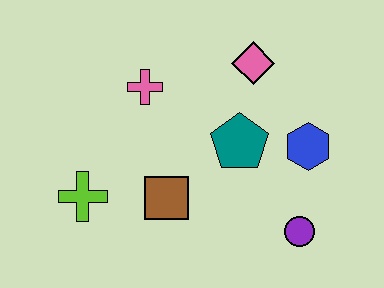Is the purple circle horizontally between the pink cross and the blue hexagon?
Yes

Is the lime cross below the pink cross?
Yes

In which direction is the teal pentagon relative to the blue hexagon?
The teal pentagon is to the left of the blue hexagon.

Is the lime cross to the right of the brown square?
No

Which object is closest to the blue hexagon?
The teal pentagon is closest to the blue hexagon.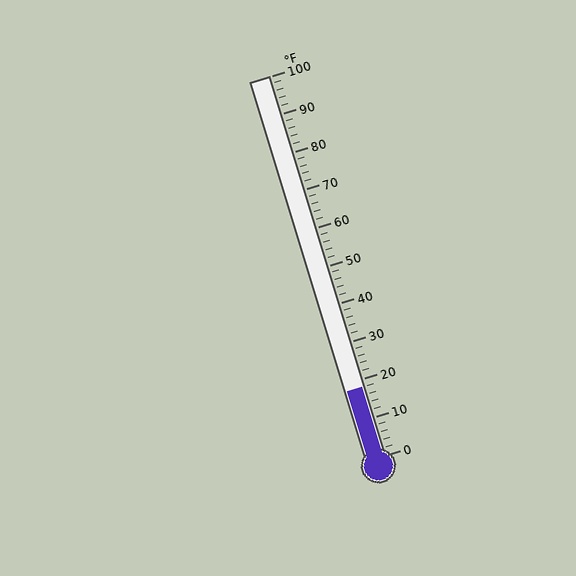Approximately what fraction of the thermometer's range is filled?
The thermometer is filled to approximately 20% of its range.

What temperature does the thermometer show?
The thermometer shows approximately 18°F.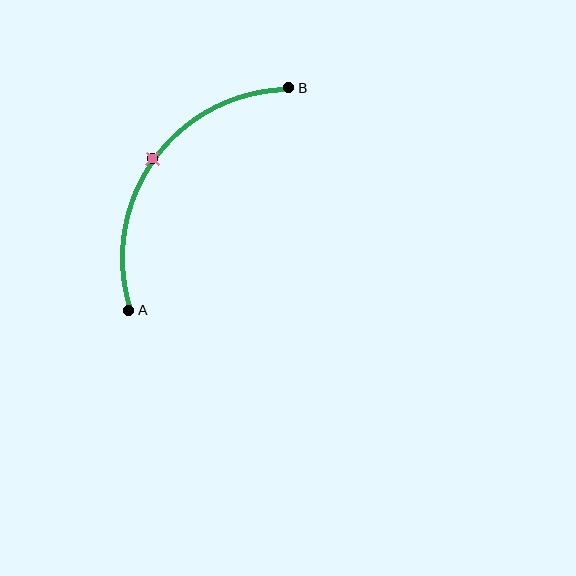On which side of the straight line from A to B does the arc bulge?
The arc bulges above and to the left of the straight line connecting A and B.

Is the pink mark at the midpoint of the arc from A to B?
Yes. The pink mark lies on the arc at equal arc-length from both A and B — it is the arc midpoint.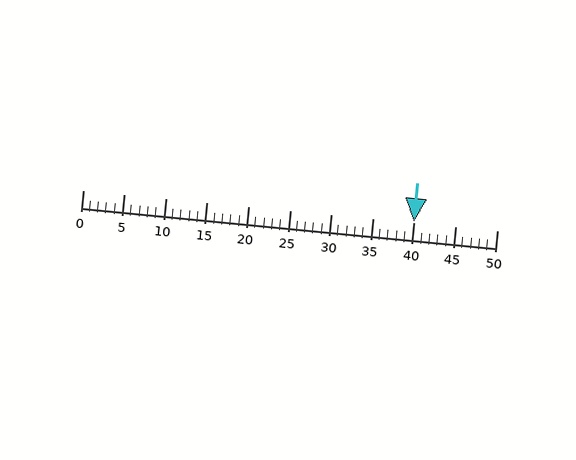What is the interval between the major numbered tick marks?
The major tick marks are spaced 5 units apart.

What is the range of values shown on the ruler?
The ruler shows values from 0 to 50.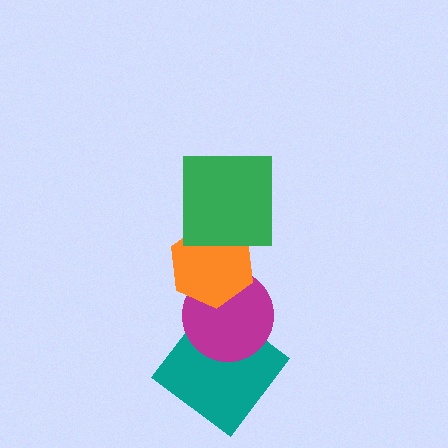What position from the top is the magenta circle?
The magenta circle is 3rd from the top.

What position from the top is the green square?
The green square is 1st from the top.